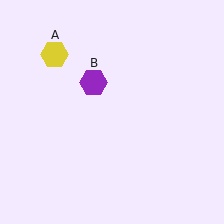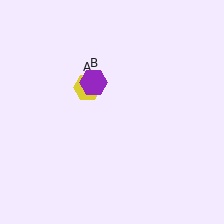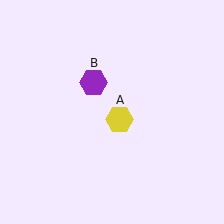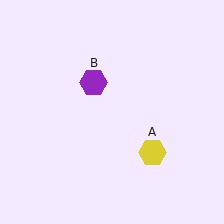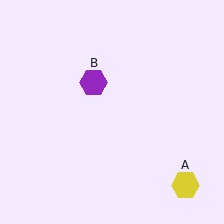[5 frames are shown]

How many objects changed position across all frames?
1 object changed position: yellow hexagon (object A).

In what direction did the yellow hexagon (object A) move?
The yellow hexagon (object A) moved down and to the right.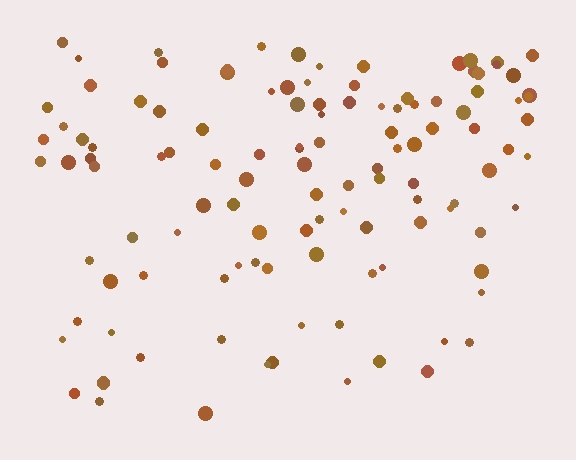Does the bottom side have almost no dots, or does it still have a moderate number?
Still a moderate number, just noticeably fewer than the top.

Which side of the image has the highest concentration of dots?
The top.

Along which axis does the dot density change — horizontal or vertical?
Vertical.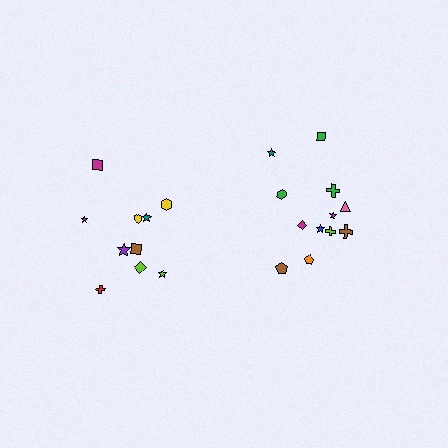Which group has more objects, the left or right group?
The right group.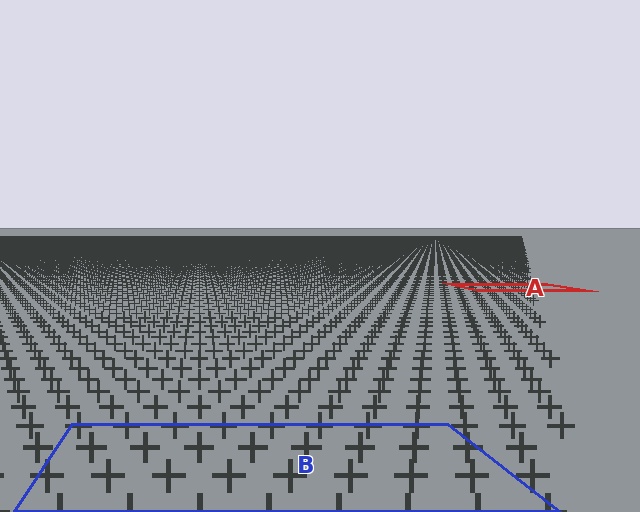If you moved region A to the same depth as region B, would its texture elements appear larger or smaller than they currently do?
They would appear larger. At a closer depth, the same texture elements are projected at a bigger on-screen size.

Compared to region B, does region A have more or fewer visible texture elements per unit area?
Region A has more texture elements per unit area — they are packed more densely because it is farther away.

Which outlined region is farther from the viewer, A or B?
Region A is farther from the viewer — the texture elements inside it appear smaller and more densely packed.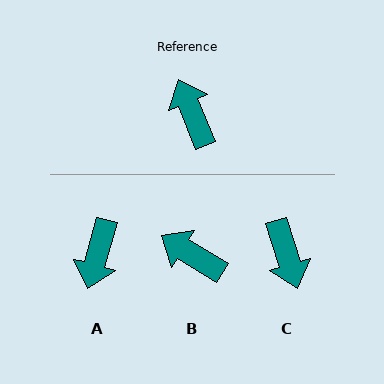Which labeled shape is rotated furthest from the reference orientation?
C, about 175 degrees away.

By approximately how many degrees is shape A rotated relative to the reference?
Approximately 143 degrees counter-clockwise.